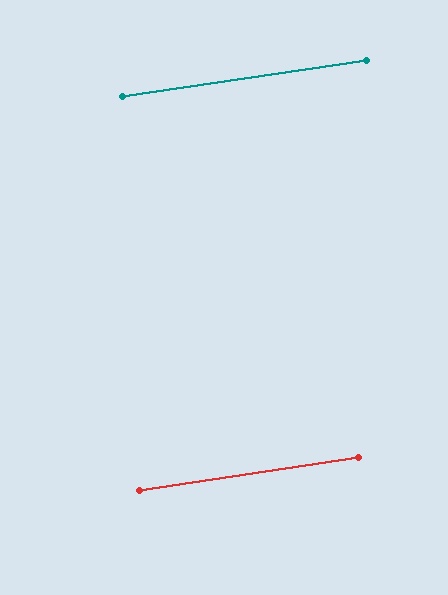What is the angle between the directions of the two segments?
Approximately 0 degrees.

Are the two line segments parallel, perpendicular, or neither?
Parallel — their directions differ by only 0.2°.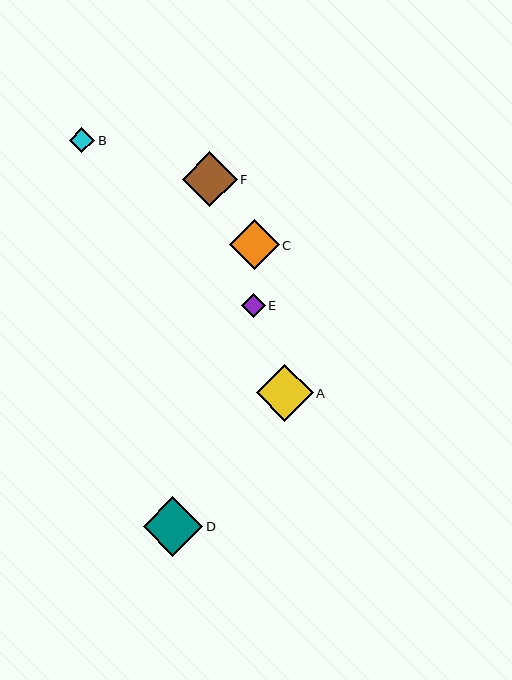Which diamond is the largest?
Diamond D is the largest with a size of approximately 59 pixels.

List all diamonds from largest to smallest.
From largest to smallest: D, A, F, C, B, E.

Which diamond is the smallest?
Diamond E is the smallest with a size of approximately 24 pixels.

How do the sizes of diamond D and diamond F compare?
Diamond D and diamond F are approximately the same size.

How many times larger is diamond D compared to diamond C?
Diamond D is approximately 1.2 times the size of diamond C.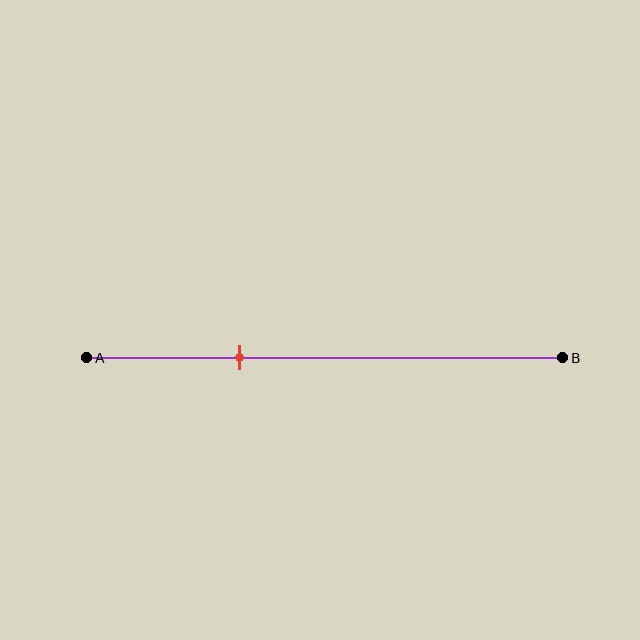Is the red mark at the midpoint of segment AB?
No, the mark is at about 30% from A, not at the 50% midpoint.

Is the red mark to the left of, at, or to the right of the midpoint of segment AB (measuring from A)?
The red mark is to the left of the midpoint of segment AB.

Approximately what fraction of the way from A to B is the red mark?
The red mark is approximately 30% of the way from A to B.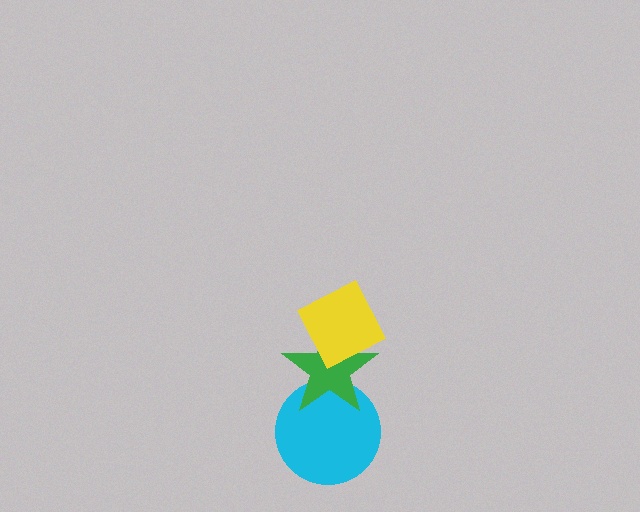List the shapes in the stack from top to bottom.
From top to bottom: the yellow diamond, the green star, the cyan circle.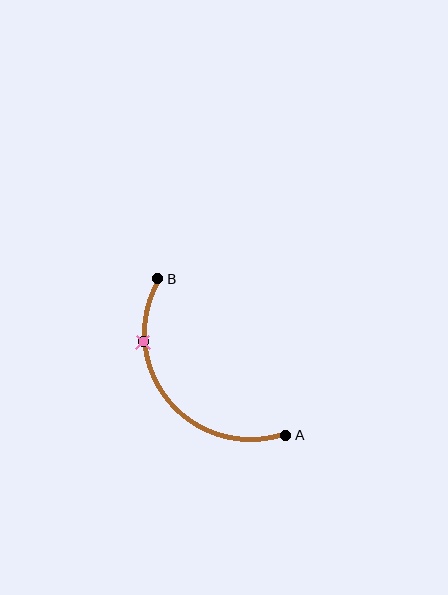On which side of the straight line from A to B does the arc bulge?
The arc bulges below and to the left of the straight line connecting A and B.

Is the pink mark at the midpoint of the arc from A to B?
No. The pink mark lies on the arc but is closer to endpoint B. The arc midpoint would be at the point on the curve equidistant along the arc from both A and B.